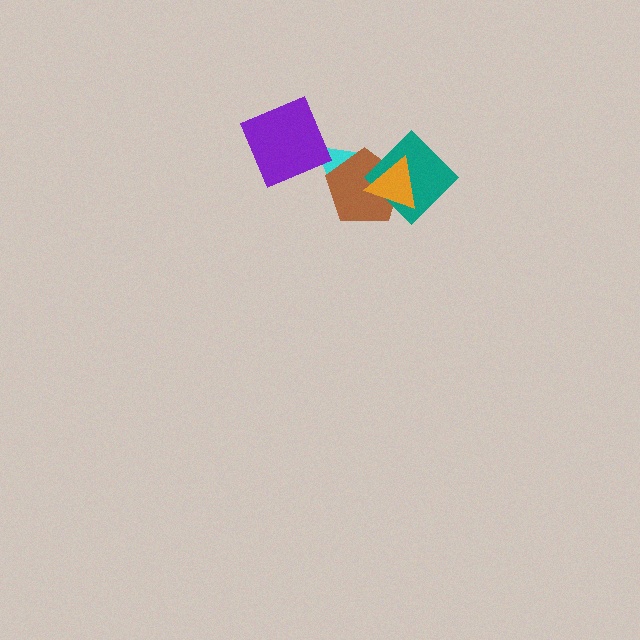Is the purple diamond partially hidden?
No, no other shape covers it.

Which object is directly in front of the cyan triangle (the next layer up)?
The purple diamond is directly in front of the cyan triangle.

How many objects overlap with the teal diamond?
2 objects overlap with the teal diamond.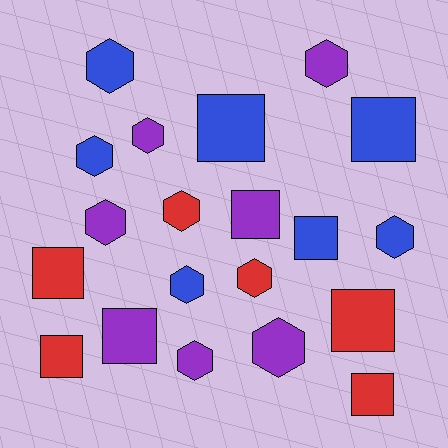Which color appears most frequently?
Blue, with 7 objects.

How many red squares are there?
There are 4 red squares.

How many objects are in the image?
There are 20 objects.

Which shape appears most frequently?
Hexagon, with 11 objects.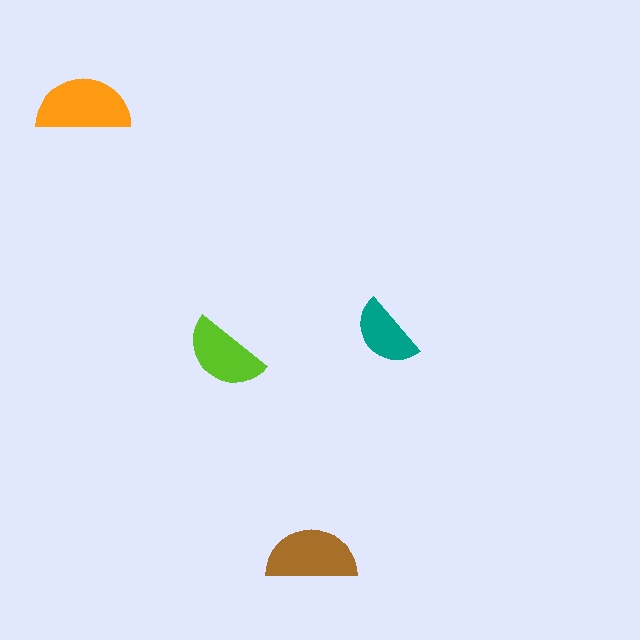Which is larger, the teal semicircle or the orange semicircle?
The orange one.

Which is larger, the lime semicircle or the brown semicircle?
The brown one.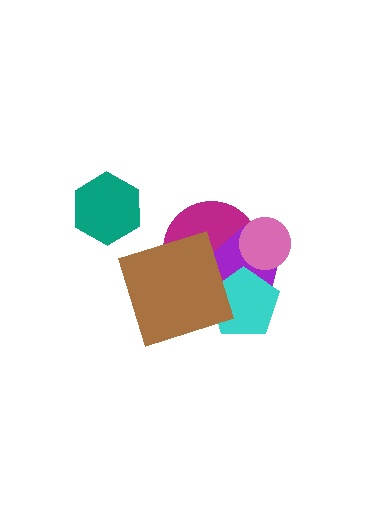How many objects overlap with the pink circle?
2 objects overlap with the pink circle.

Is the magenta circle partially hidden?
Yes, it is partially covered by another shape.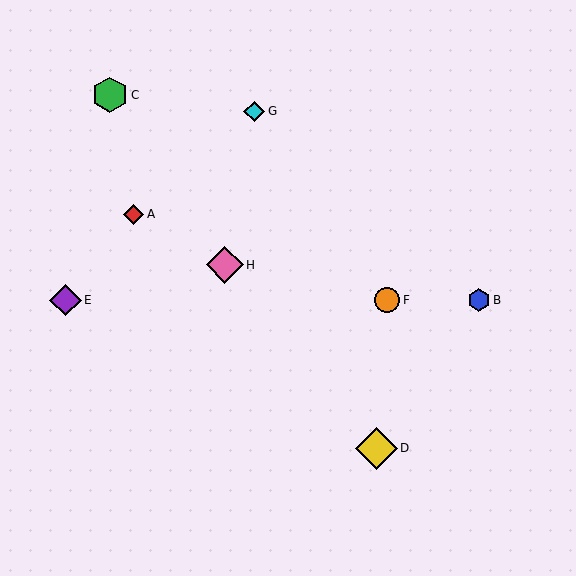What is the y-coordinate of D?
Object D is at y≈448.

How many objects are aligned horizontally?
3 objects (B, E, F) are aligned horizontally.